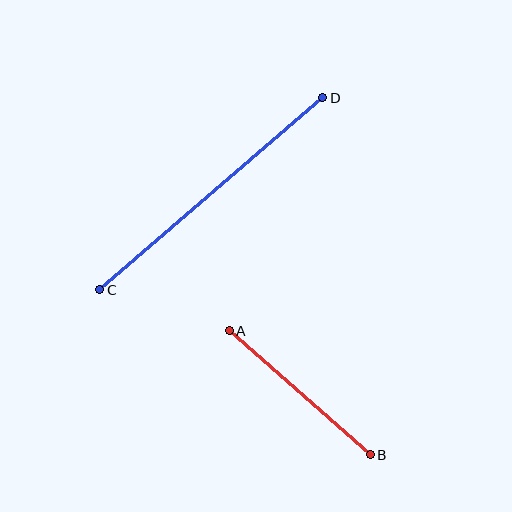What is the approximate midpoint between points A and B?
The midpoint is at approximately (300, 393) pixels.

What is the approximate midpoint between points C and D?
The midpoint is at approximately (211, 194) pixels.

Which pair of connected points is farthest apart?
Points C and D are farthest apart.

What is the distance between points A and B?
The distance is approximately 188 pixels.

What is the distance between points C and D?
The distance is approximately 294 pixels.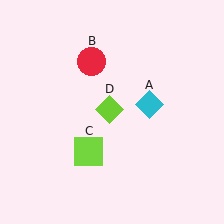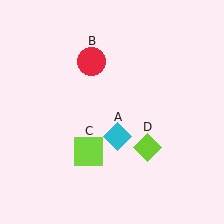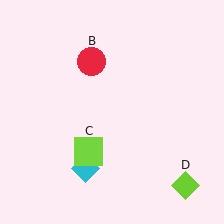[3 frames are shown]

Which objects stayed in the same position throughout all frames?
Red circle (object B) and lime square (object C) remained stationary.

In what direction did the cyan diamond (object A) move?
The cyan diamond (object A) moved down and to the left.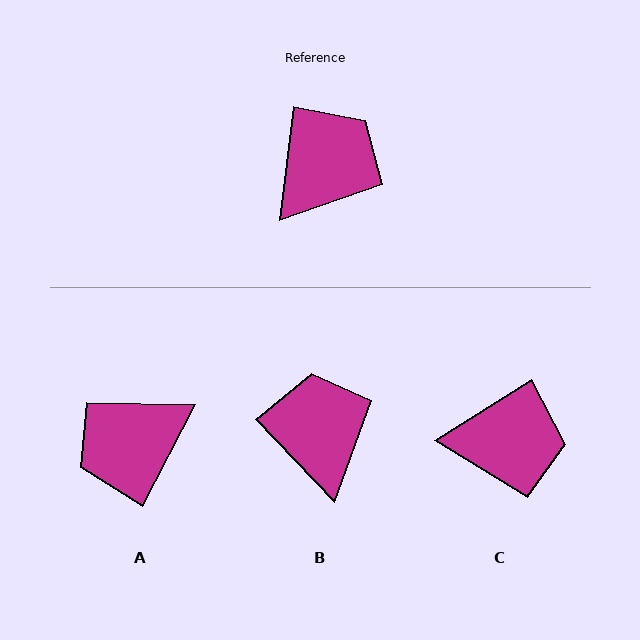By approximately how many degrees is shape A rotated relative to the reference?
Approximately 159 degrees counter-clockwise.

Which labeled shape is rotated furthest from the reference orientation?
A, about 159 degrees away.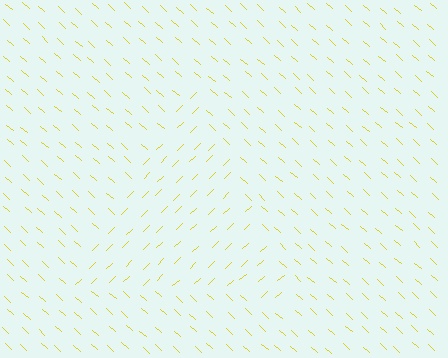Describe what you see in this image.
The image is filled with small yellow line segments. A triangle region in the image has lines oriented differently from the surrounding lines, creating a visible texture boundary.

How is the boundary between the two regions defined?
The boundary is defined purely by a change in line orientation (approximately 86 degrees difference). All lines are the same color and thickness.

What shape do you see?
I see a triangle.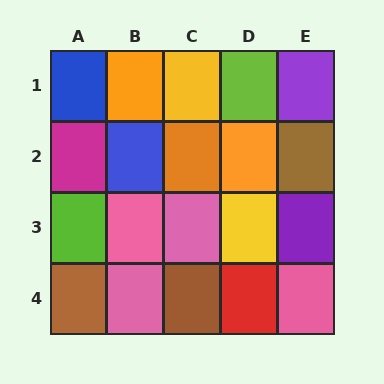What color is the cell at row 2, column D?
Orange.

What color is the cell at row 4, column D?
Red.